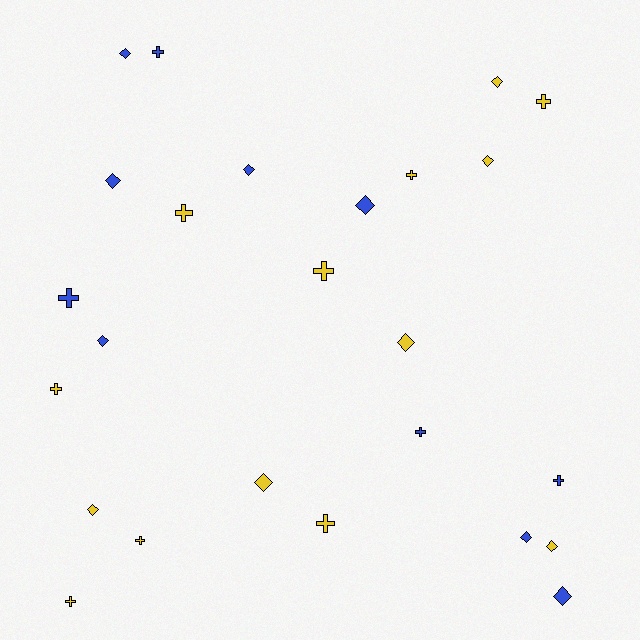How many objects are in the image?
There are 25 objects.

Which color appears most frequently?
Yellow, with 14 objects.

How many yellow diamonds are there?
There are 6 yellow diamonds.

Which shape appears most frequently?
Diamond, with 13 objects.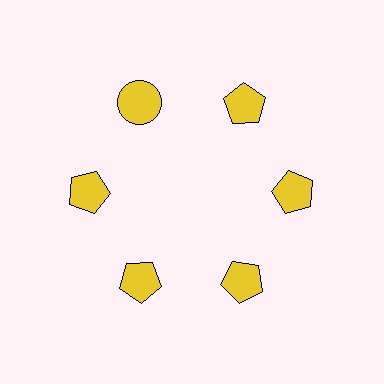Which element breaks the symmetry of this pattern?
The yellow circle at roughly the 11 o'clock position breaks the symmetry. All other shapes are yellow pentagons.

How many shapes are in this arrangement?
There are 6 shapes arranged in a ring pattern.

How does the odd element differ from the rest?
It has a different shape: circle instead of pentagon.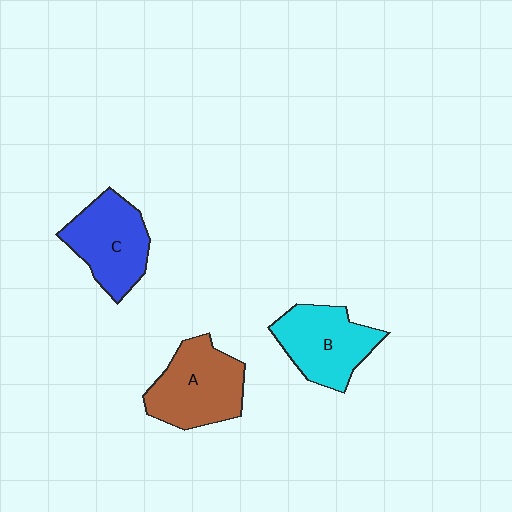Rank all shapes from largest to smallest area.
From largest to smallest: A (brown), B (cyan), C (blue).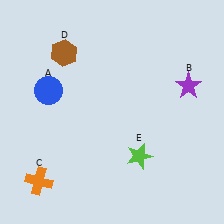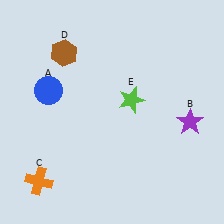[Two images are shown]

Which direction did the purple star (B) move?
The purple star (B) moved down.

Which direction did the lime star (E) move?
The lime star (E) moved up.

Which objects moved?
The objects that moved are: the purple star (B), the lime star (E).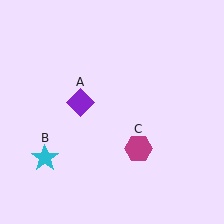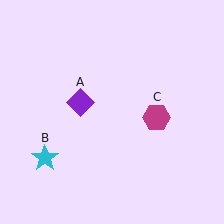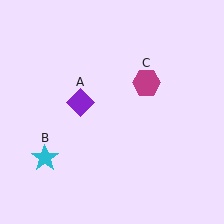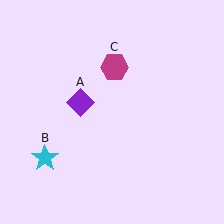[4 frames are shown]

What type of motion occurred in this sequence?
The magenta hexagon (object C) rotated counterclockwise around the center of the scene.